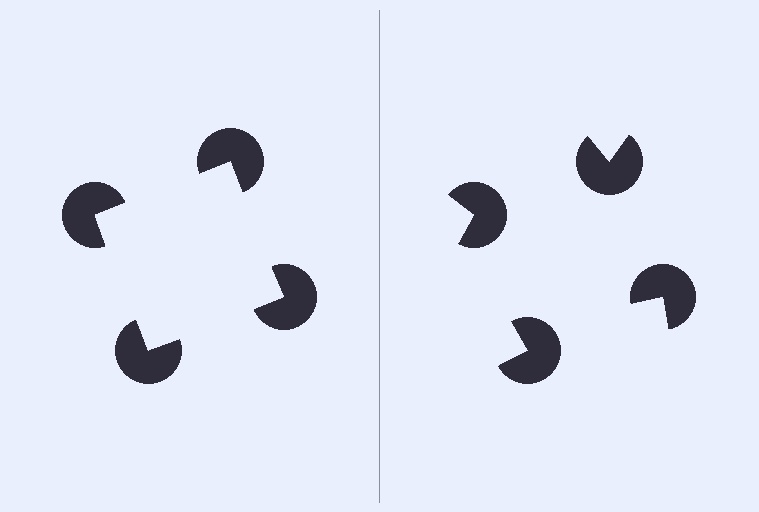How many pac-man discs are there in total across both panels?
8 — 4 on each side.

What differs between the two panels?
The pac-man discs are positioned identically on both sides; only the wedge orientations differ. On the left they align to a square; on the right they are misaligned.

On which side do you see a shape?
An illusory square appears on the left side. On the right side the wedge cuts are rotated, so no coherent shape forms.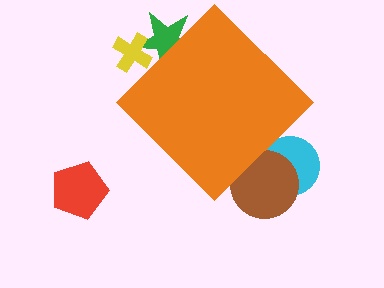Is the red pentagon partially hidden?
No, the red pentagon is fully visible.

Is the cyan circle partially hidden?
Yes, the cyan circle is partially hidden behind the orange diamond.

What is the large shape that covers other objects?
An orange diamond.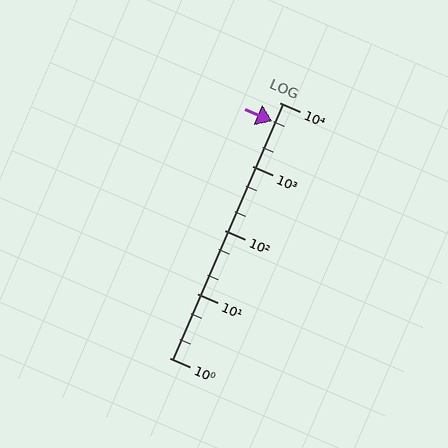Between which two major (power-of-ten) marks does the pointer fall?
The pointer is between 1000 and 10000.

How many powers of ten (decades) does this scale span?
The scale spans 4 decades, from 1 to 10000.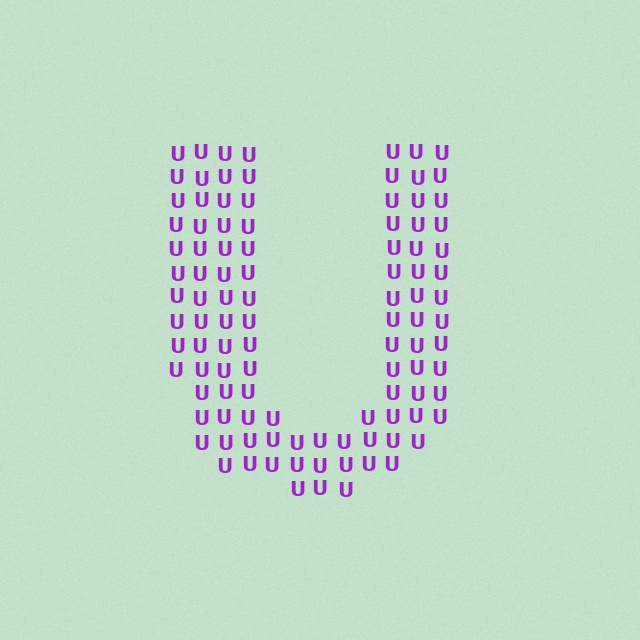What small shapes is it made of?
It is made of small letter U's.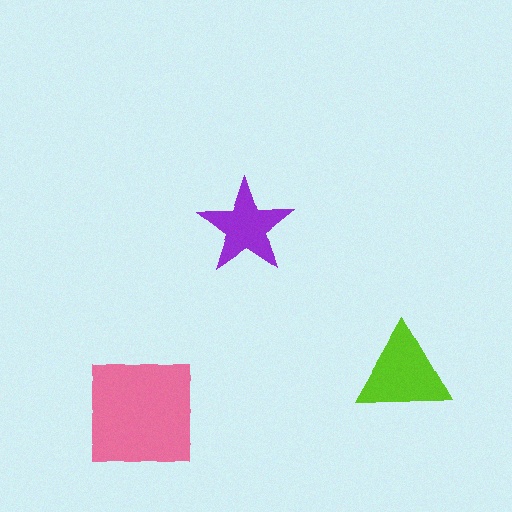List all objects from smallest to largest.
The purple star, the lime triangle, the pink square.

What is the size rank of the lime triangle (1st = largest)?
2nd.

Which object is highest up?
The purple star is topmost.